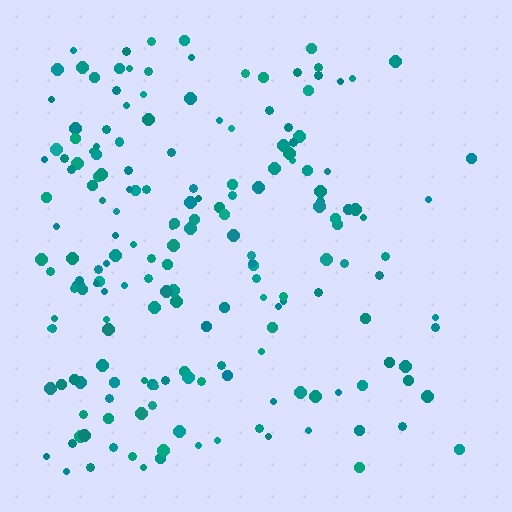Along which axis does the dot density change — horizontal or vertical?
Horizontal.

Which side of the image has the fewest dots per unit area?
The right.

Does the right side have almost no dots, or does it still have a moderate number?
Still a moderate number, just noticeably fewer than the left.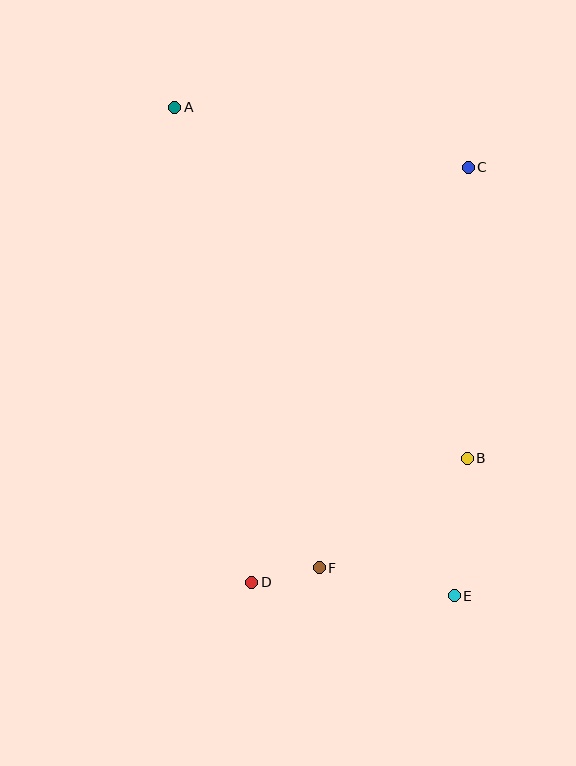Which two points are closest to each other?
Points D and F are closest to each other.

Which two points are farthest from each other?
Points A and E are farthest from each other.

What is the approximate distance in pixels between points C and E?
The distance between C and E is approximately 429 pixels.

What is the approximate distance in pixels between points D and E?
The distance between D and E is approximately 203 pixels.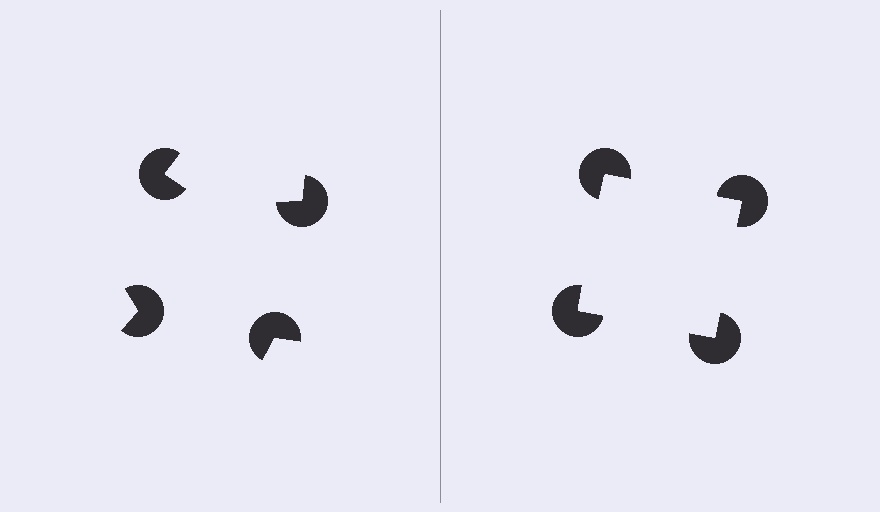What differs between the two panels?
The pac-man discs are positioned identically on both sides; only the wedge orientations differ. On the right they align to a square; on the left they are misaligned.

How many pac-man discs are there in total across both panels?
8 — 4 on each side.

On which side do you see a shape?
An illusory square appears on the right side. On the left side the wedge cuts are rotated, so no coherent shape forms.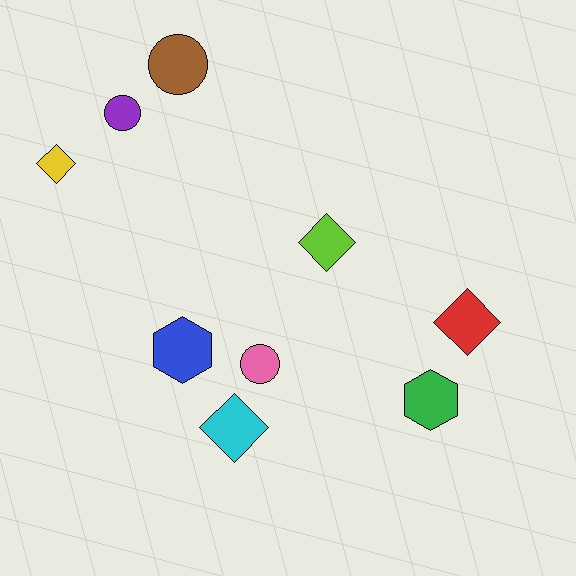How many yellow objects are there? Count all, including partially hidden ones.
There is 1 yellow object.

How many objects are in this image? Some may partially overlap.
There are 9 objects.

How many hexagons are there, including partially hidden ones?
There are 2 hexagons.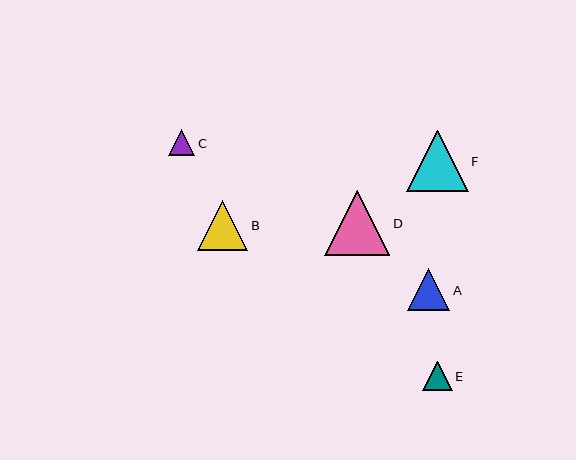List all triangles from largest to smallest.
From largest to smallest: D, F, B, A, E, C.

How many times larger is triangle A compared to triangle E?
Triangle A is approximately 1.4 times the size of triangle E.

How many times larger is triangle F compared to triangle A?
Triangle F is approximately 1.5 times the size of triangle A.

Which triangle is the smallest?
Triangle C is the smallest with a size of approximately 26 pixels.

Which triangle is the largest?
Triangle D is the largest with a size of approximately 66 pixels.